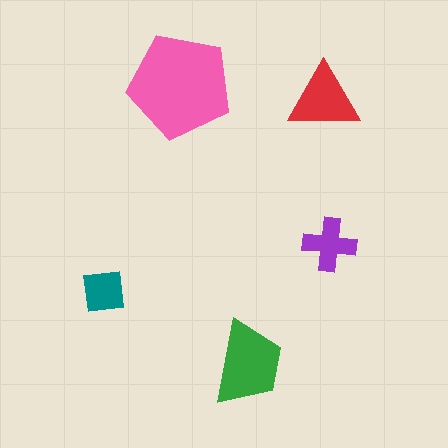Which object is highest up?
The pink pentagon is topmost.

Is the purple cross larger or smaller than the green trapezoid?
Smaller.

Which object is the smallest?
The teal square.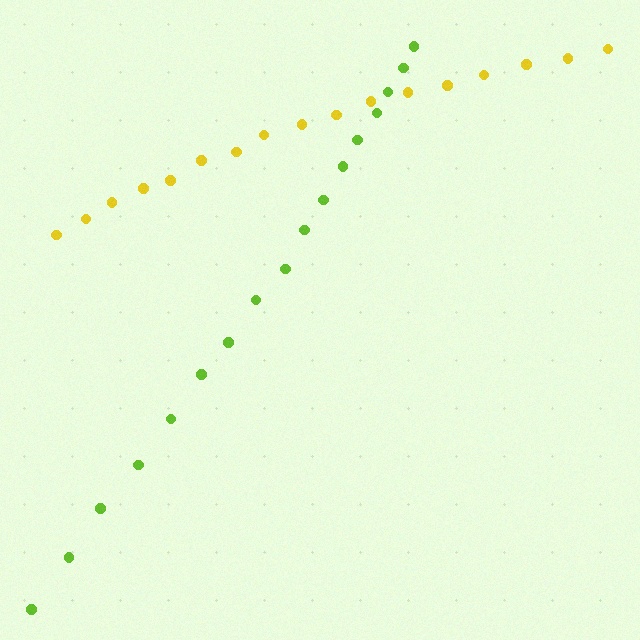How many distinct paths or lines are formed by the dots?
There are 2 distinct paths.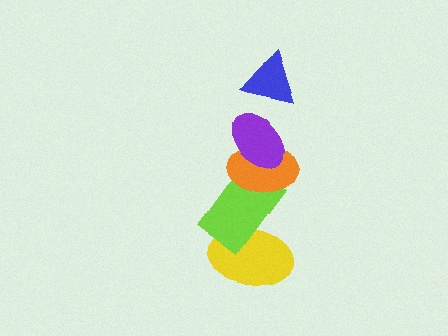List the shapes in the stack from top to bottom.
From top to bottom: the blue triangle, the purple ellipse, the orange ellipse, the lime rectangle, the yellow ellipse.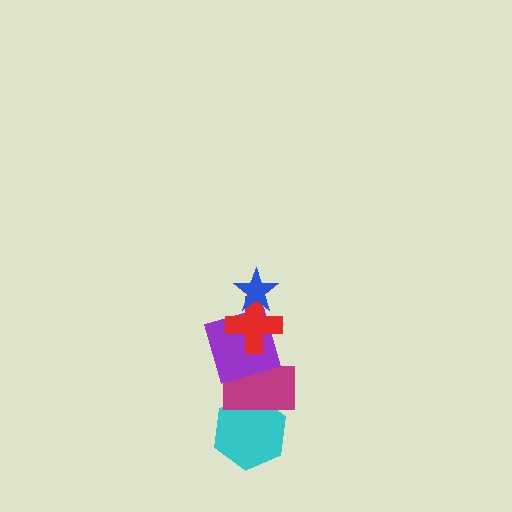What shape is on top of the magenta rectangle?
The purple square is on top of the magenta rectangle.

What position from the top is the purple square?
The purple square is 3rd from the top.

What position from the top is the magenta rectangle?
The magenta rectangle is 4th from the top.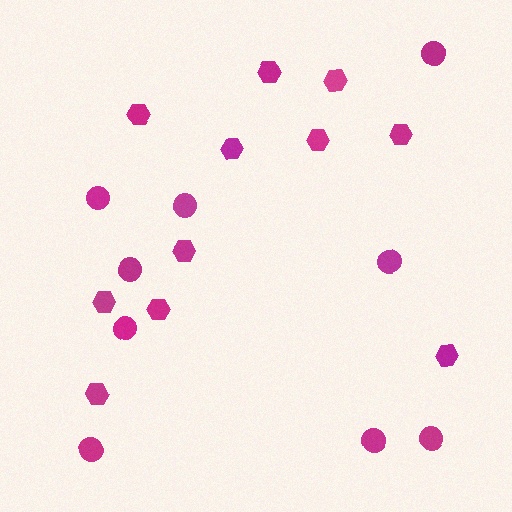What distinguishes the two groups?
There are 2 groups: one group of circles (9) and one group of hexagons (11).